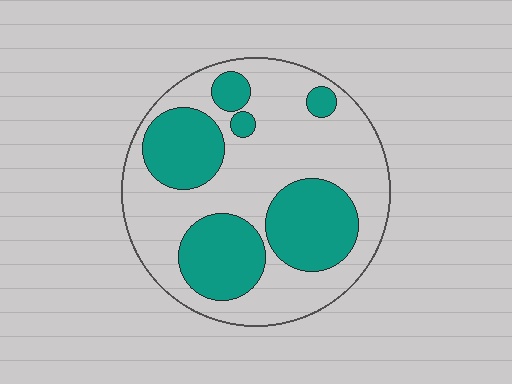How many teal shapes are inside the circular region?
6.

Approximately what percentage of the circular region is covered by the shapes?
Approximately 35%.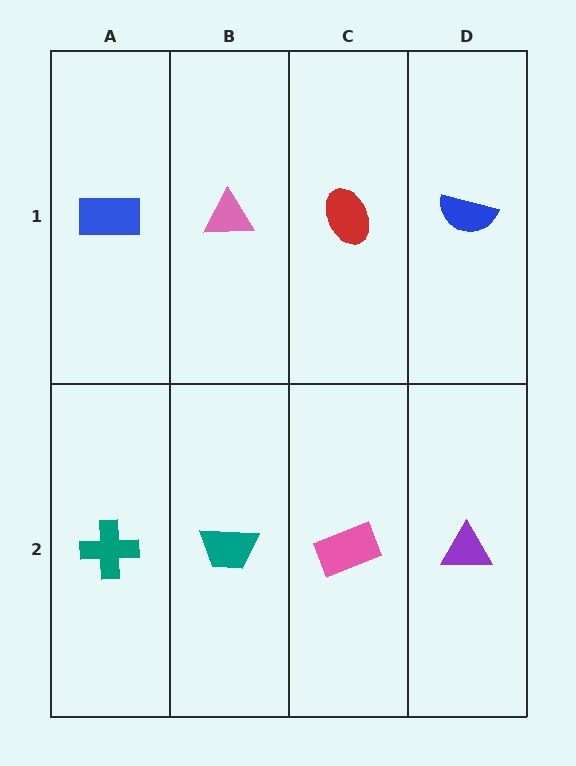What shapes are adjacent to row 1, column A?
A teal cross (row 2, column A), a pink triangle (row 1, column B).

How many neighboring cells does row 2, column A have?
2.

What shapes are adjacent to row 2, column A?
A blue rectangle (row 1, column A), a teal trapezoid (row 2, column B).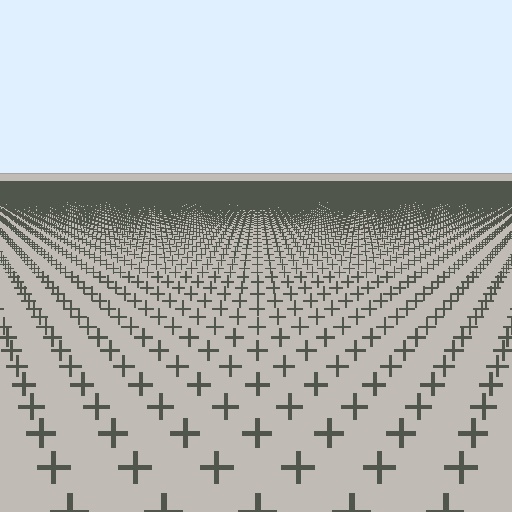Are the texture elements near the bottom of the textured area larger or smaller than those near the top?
Larger. Near the bottom, elements are closer to the viewer and appear at a bigger on-screen size.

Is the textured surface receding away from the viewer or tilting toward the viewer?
The surface is receding away from the viewer. Texture elements get smaller and denser toward the top.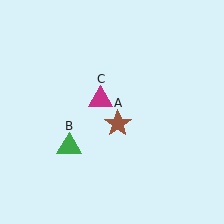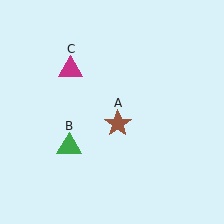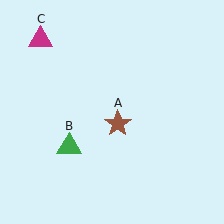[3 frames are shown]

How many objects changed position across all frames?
1 object changed position: magenta triangle (object C).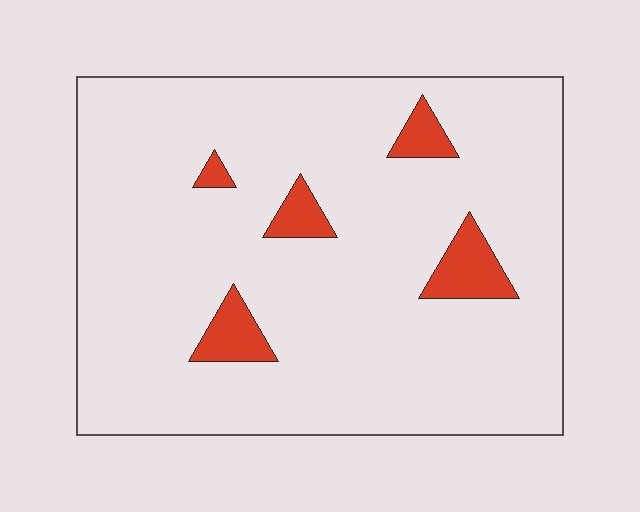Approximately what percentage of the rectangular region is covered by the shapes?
Approximately 10%.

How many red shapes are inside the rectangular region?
5.